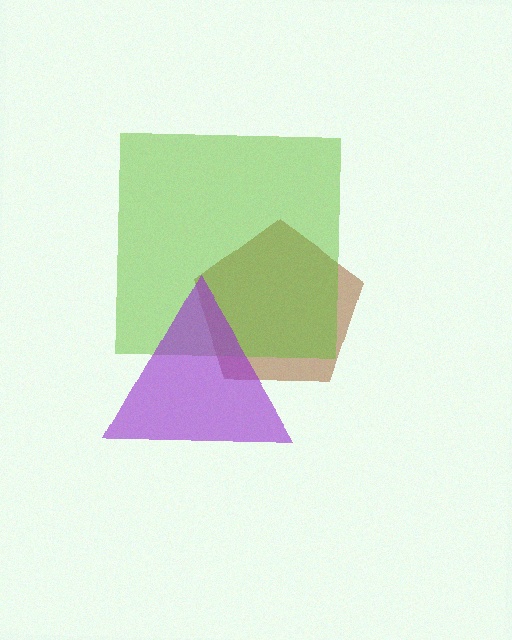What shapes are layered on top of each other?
The layered shapes are: a brown pentagon, a lime square, a purple triangle.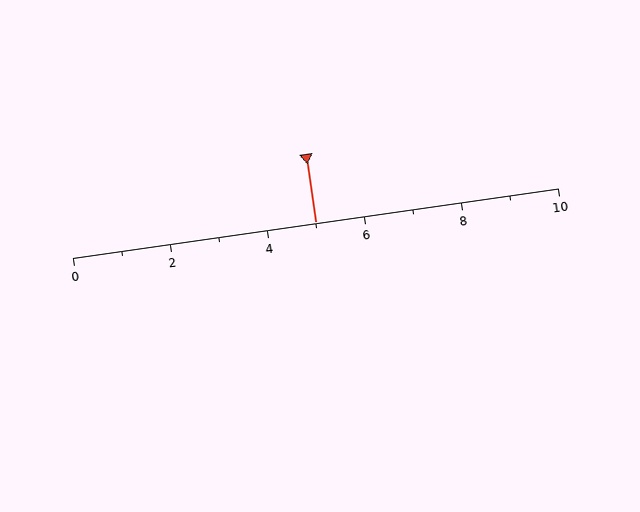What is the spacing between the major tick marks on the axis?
The major ticks are spaced 2 apart.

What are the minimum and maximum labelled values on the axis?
The axis runs from 0 to 10.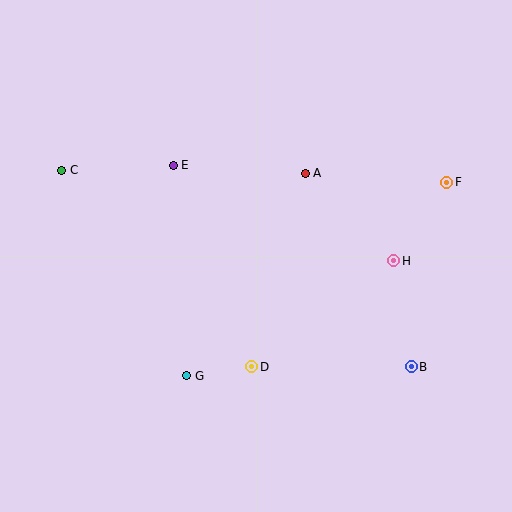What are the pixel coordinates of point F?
Point F is at (447, 182).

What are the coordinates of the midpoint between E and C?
The midpoint between E and C is at (117, 168).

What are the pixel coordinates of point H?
Point H is at (394, 261).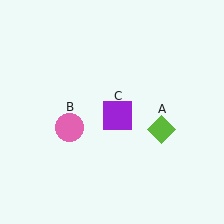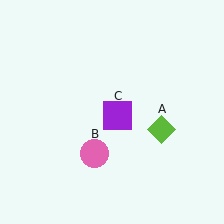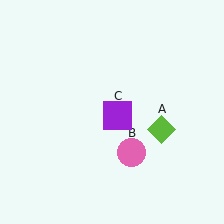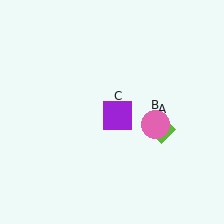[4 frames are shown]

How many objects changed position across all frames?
1 object changed position: pink circle (object B).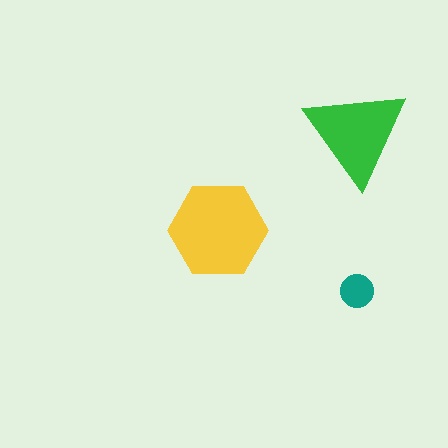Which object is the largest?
The yellow hexagon.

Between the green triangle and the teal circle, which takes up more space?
The green triangle.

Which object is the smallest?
The teal circle.